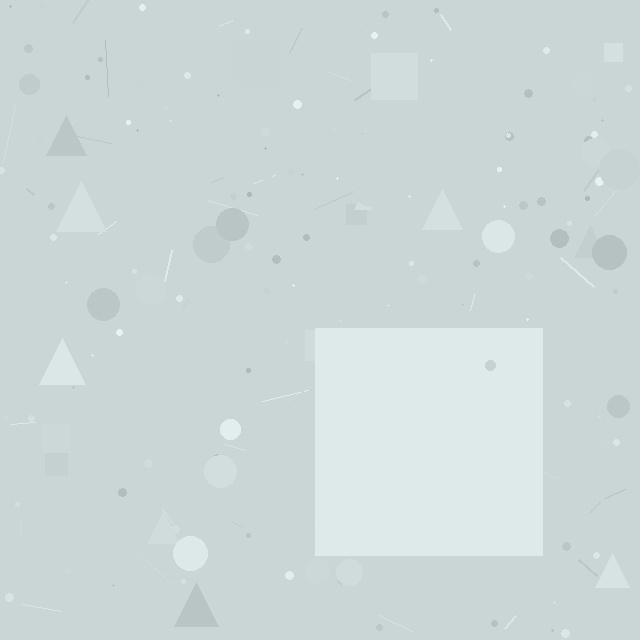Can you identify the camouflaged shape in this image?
The camouflaged shape is a square.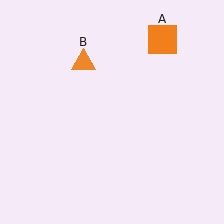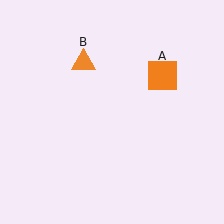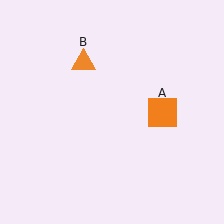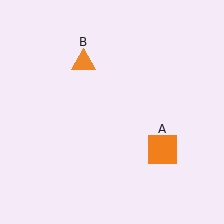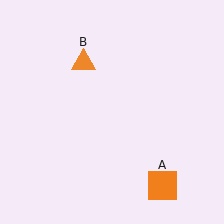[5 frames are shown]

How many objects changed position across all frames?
1 object changed position: orange square (object A).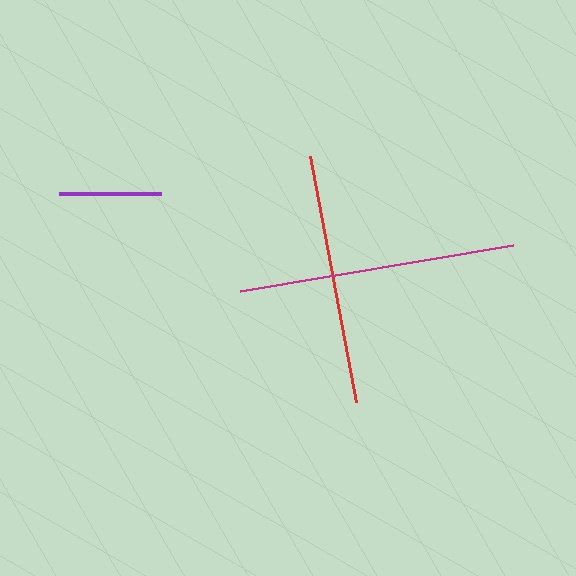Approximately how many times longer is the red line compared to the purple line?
The red line is approximately 2.4 times the length of the purple line.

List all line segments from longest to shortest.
From longest to shortest: magenta, red, purple.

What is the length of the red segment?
The red segment is approximately 249 pixels long.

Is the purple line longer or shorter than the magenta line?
The magenta line is longer than the purple line.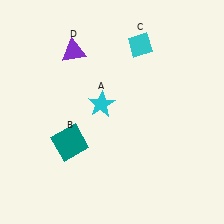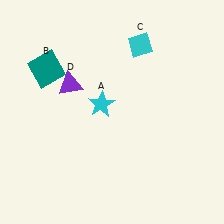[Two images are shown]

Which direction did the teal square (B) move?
The teal square (B) moved up.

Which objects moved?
The objects that moved are: the teal square (B), the purple triangle (D).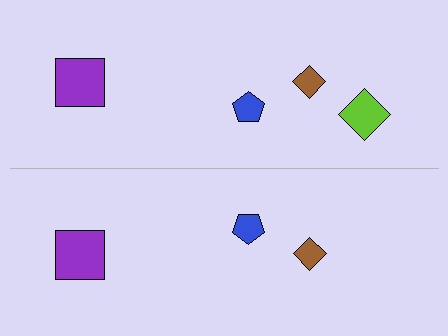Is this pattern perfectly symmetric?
No, the pattern is not perfectly symmetric. A lime diamond is missing from the bottom side.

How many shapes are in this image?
There are 7 shapes in this image.